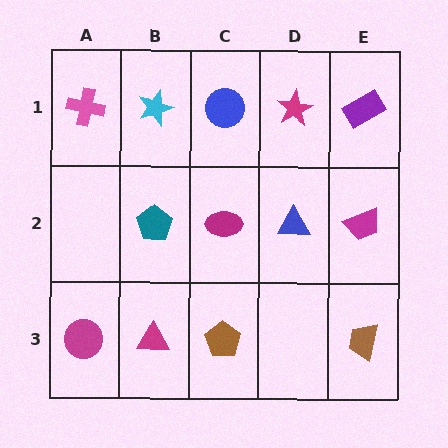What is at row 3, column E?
A brown trapezoid.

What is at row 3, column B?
A magenta triangle.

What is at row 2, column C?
A magenta ellipse.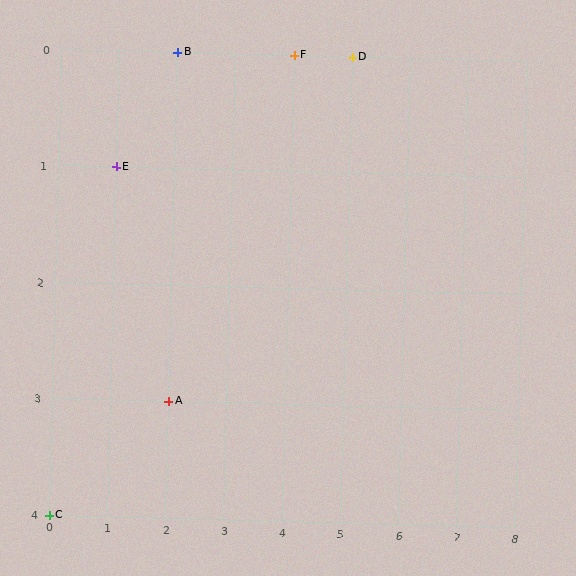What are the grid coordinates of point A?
Point A is at grid coordinates (2, 3).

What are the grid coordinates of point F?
Point F is at grid coordinates (4, 0).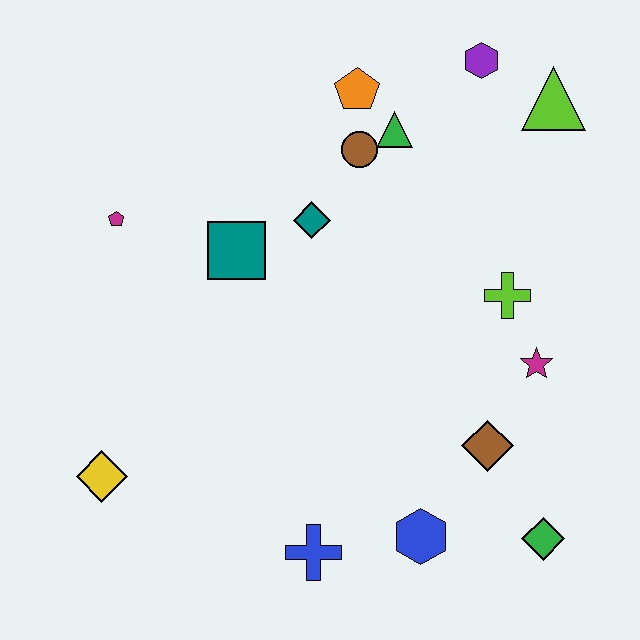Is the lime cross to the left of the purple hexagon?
No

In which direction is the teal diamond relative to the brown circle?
The teal diamond is below the brown circle.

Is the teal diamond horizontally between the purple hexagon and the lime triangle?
No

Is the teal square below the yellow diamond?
No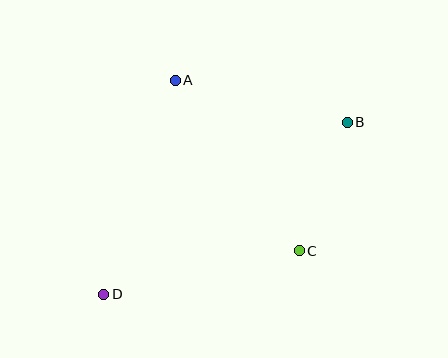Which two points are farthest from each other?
Points B and D are farthest from each other.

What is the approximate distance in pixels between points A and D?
The distance between A and D is approximately 226 pixels.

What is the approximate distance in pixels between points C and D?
The distance between C and D is approximately 200 pixels.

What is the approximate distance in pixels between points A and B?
The distance between A and B is approximately 177 pixels.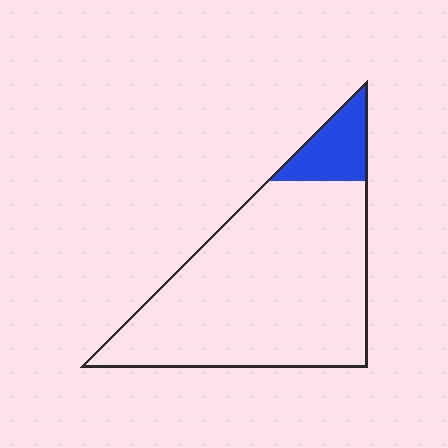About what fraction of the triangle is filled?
About one eighth (1/8).